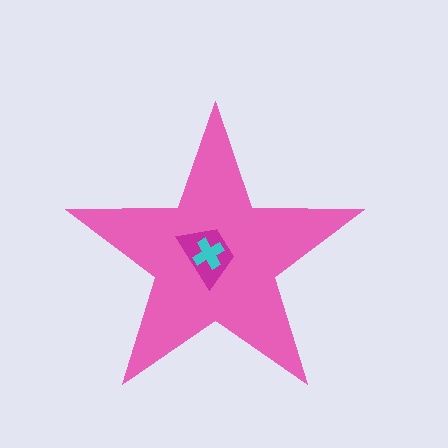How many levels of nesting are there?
3.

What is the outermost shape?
The pink star.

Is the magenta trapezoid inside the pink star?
Yes.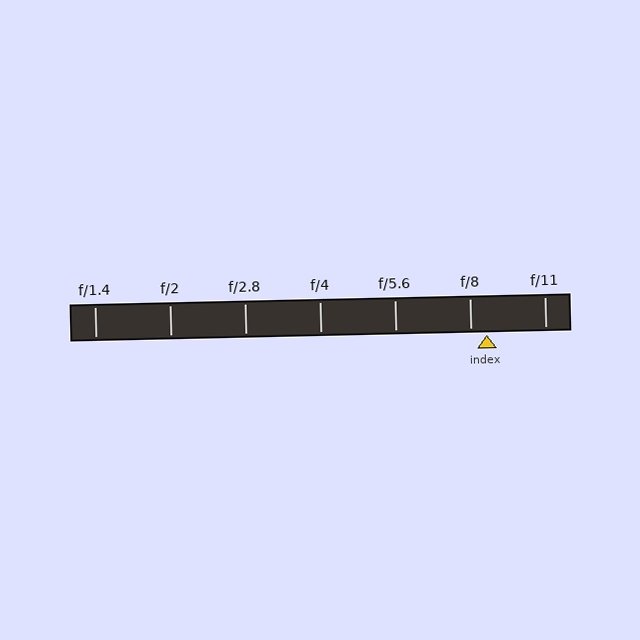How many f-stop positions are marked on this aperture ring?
There are 7 f-stop positions marked.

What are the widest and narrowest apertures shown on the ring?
The widest aperture shown is f/1.4 and the narrowest is f/11.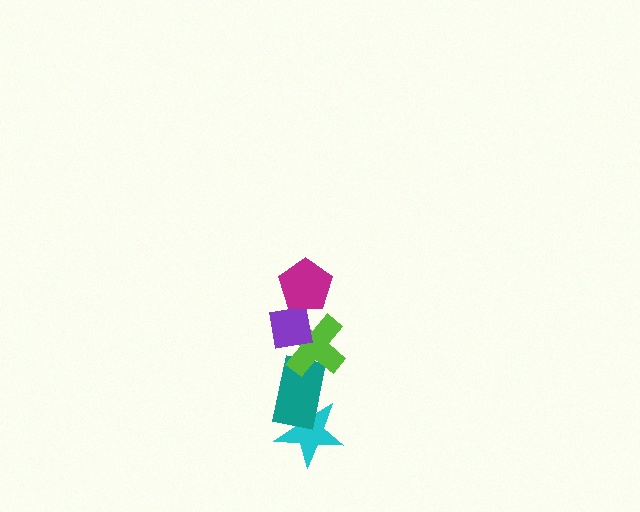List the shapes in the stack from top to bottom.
From top to bottom: the magenta pentagon, the purple square, the lime cross, the teal rectangle, the cyan star.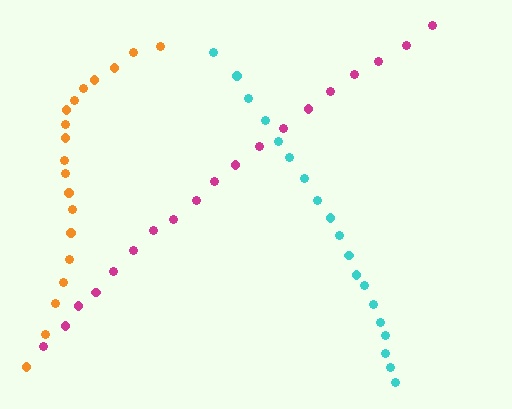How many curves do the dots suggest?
There are 3 distinct paths.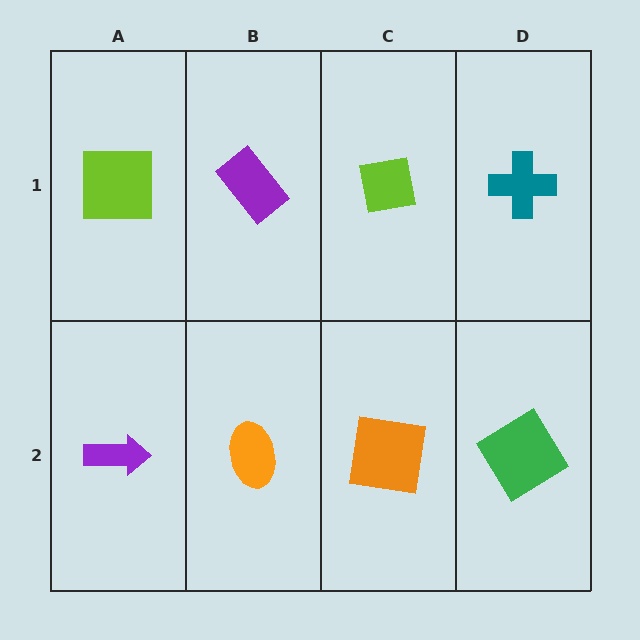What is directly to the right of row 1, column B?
A lime square.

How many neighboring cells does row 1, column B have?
3.